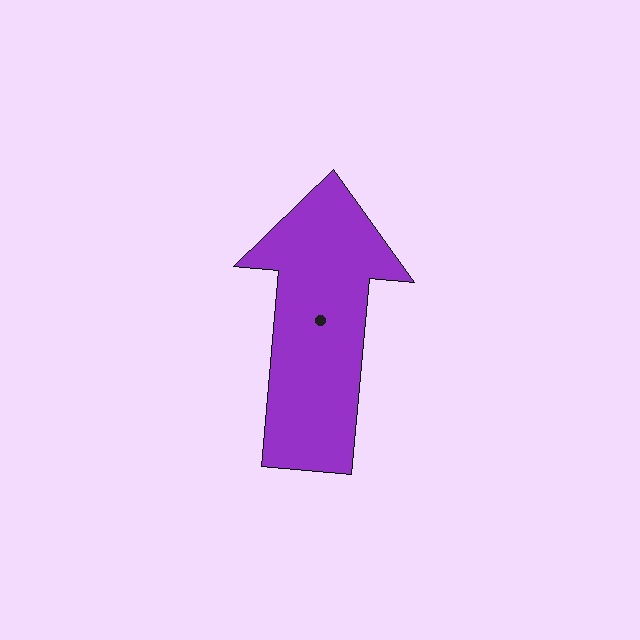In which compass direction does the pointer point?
North.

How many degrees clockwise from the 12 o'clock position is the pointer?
Approximately 5 degrees.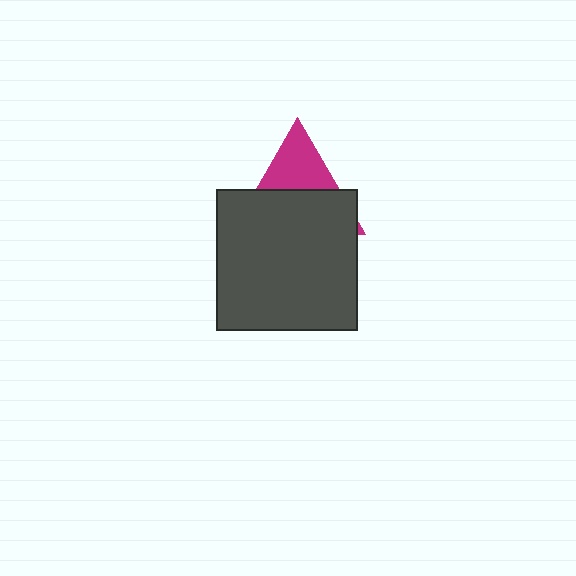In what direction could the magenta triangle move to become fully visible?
The magenta triangle could move up. That would shift it out from behind the dark gray square entirely.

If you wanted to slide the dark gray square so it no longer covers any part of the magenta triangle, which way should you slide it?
Slide it down — that is the most direct way to separate the two shapes.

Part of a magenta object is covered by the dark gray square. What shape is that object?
It is a triangle.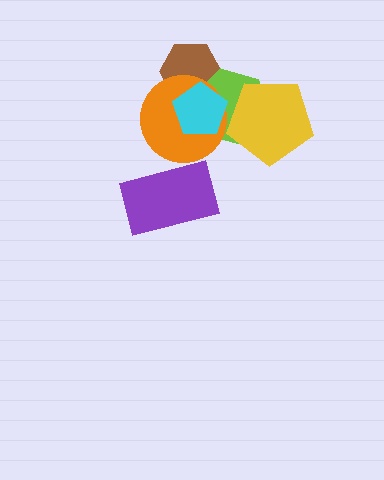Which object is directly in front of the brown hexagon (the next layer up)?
The lime hexagon is directly in front of the brown hexagon.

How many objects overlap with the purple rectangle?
0 objects overlap with the purple rectangle.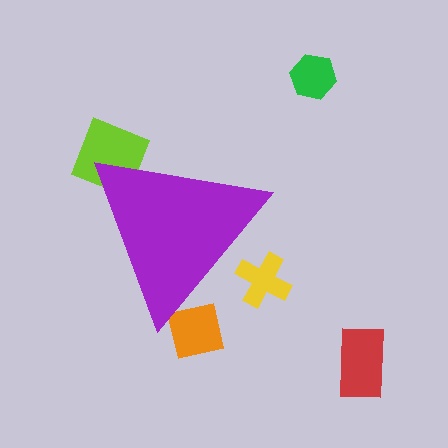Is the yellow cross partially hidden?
Yes, the yellow cross is partially hidden behind the purple triangle.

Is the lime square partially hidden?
Yes, the lime square is partially hidden behind the purple triangle.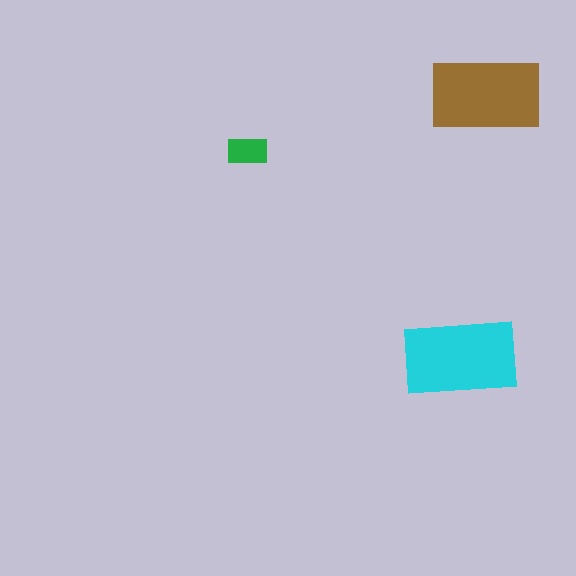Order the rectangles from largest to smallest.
the cyan one, the brown one, the green one.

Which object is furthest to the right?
The brown rectangle is rightmost.